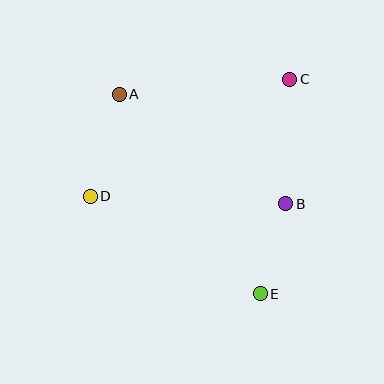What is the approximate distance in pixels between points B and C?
The distance between B and C is approximately 125 pixels.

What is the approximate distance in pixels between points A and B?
The distance between A and B is approximately 199 pixels.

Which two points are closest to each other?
Points B and E are closest to each other.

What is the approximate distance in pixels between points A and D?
The distance between A and D is approximately 106 pixels.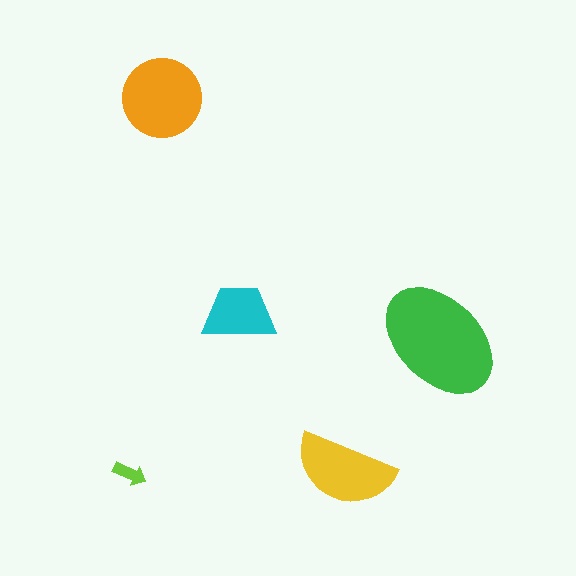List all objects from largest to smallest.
The green ellipse, the orange circle, the yellow semicircle, the cyan trapezoid, the lime arrow.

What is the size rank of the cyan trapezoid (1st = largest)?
4th.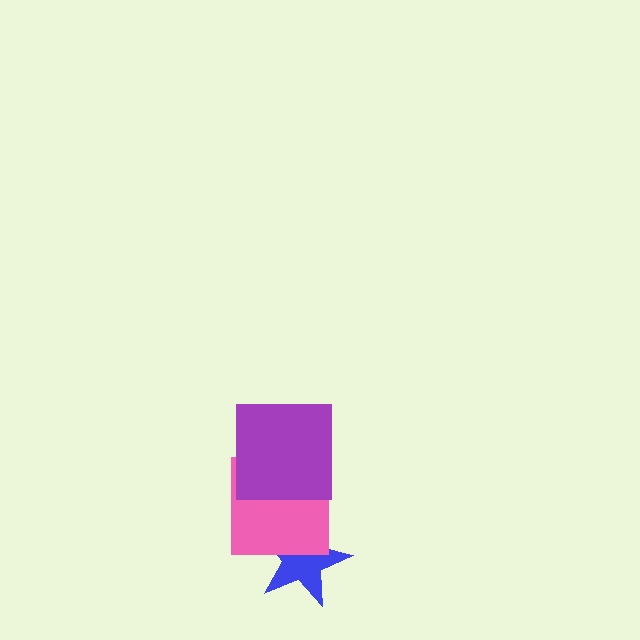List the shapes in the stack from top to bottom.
From top to bottom: the purple square, the pink square, the blue star.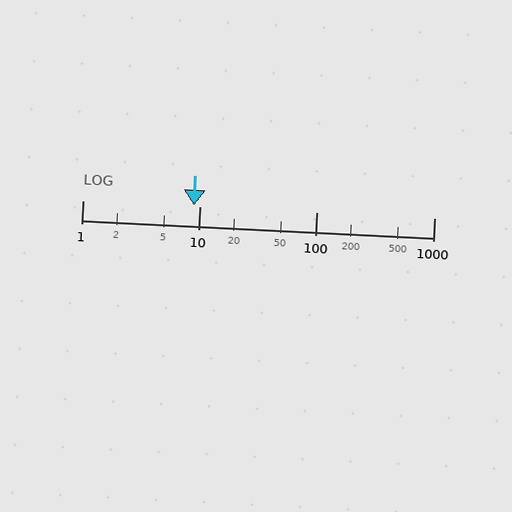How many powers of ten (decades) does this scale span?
The scale spans 3 decades, from 1 to 1000.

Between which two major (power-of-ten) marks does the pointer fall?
The pointer is between 1 and 10.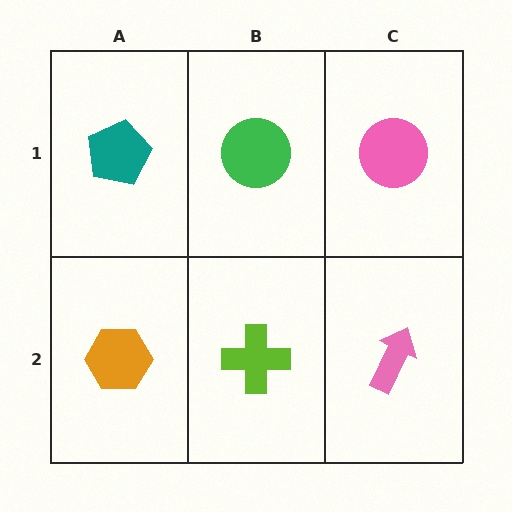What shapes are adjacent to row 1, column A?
An orange hexagon (row 2, column A), a green circle (row 1, column B).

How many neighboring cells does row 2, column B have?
3.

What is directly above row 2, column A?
A teal pentagon.